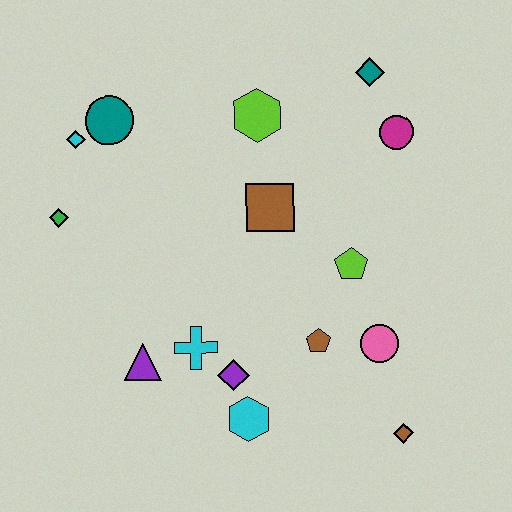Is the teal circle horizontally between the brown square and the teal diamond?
No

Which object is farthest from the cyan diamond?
The brown diamond is farthest from the cyan diamond.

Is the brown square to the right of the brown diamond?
No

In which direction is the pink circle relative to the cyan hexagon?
The pink circle is to the right of the cyan hexagon.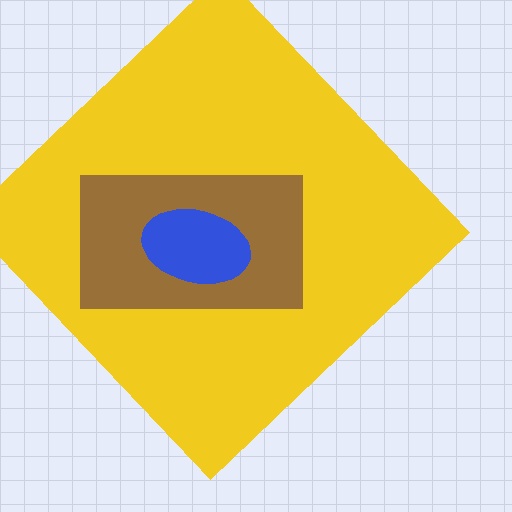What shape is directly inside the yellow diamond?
The brown rectangle.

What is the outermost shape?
The yellow diamond.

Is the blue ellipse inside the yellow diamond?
Yes.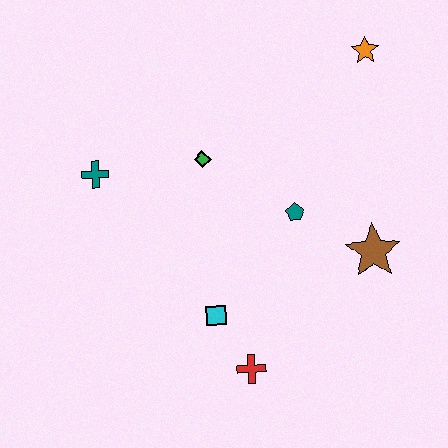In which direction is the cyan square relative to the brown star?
The cyan square is to the left of the brown star.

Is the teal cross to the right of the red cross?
No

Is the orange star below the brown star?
No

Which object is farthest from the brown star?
The teal cross is farthest from the brown star.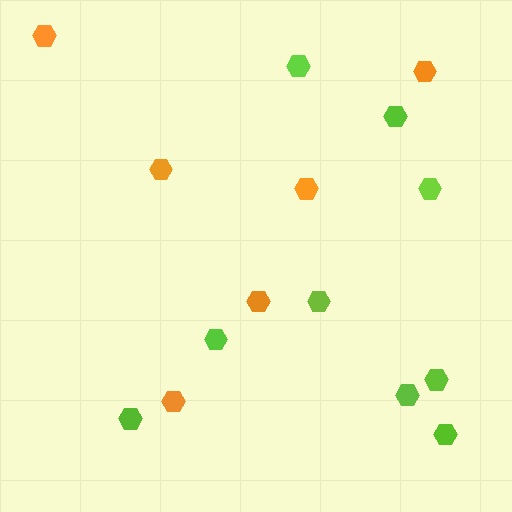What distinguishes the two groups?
There are 2 groups: one group of lime hexagons (9) and one group of orange hexagons (6).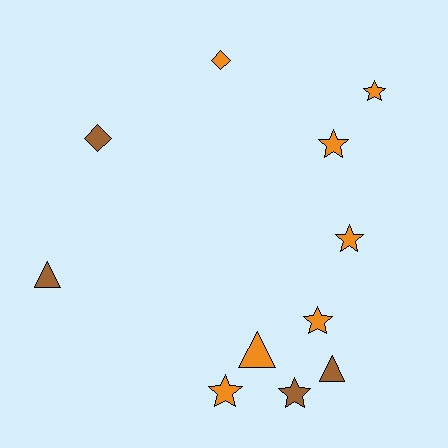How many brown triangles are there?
There are 2 brown triangles.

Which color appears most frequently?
Orange, with 7 objects.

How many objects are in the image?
There are 11 objects.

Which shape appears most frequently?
Star, with 6 objects.